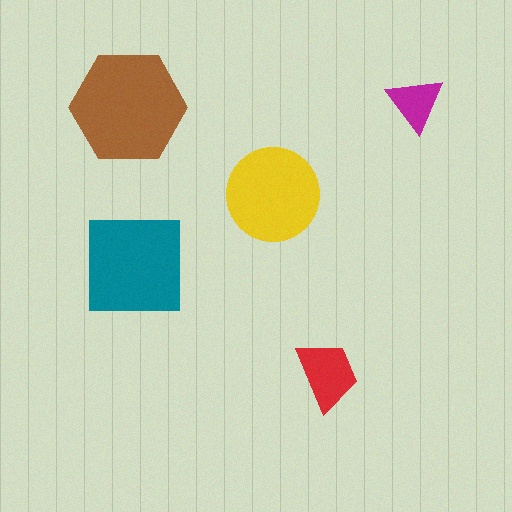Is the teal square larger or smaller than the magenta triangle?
Larger.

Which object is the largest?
The brown hexagon.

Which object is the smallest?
The magenta triangle.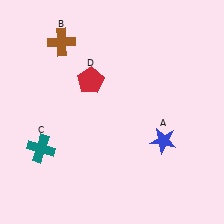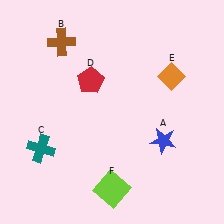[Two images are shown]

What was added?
An orange diamond (E), a lime square (F) were added in Image 2.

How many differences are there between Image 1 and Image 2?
There are 2 differences between the two images.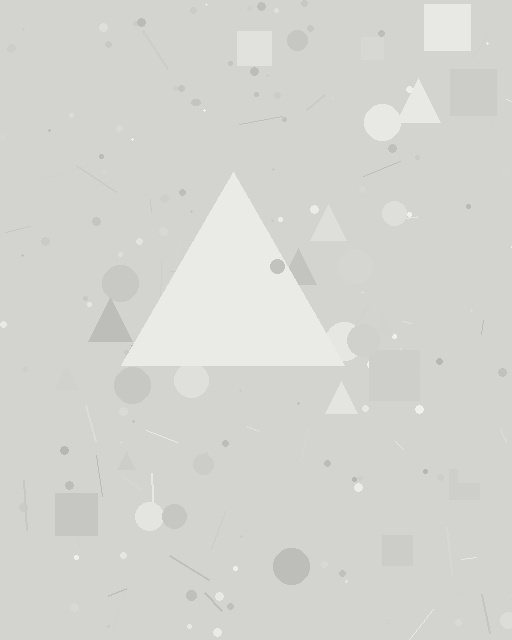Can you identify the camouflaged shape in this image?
The camouflaged shape is a triangle.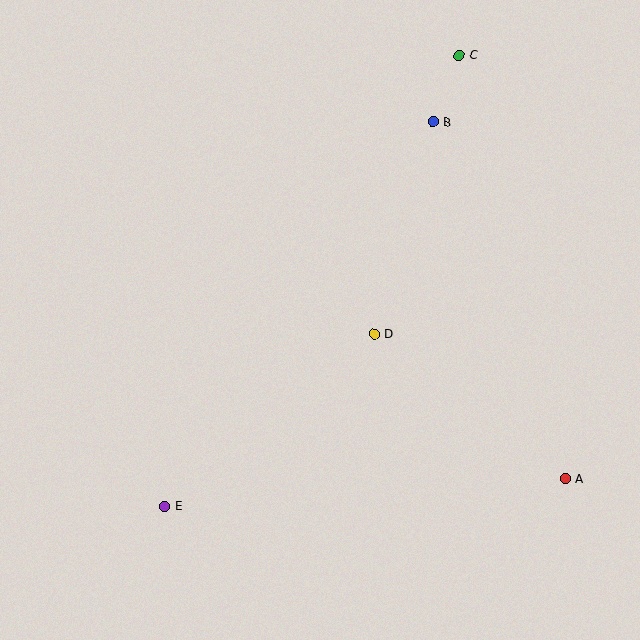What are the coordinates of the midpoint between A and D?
The midpoint between A and D is at (470, 406).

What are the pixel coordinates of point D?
Point D is at (374, 334).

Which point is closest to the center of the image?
Point D at (374, 334) is closest to the center.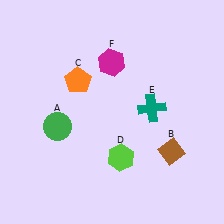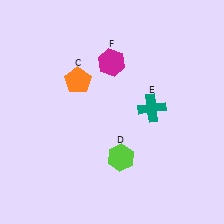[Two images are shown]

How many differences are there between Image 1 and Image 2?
There are 2 differences between the two images.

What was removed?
The green circle (A), the brown diamond (B) were removed in Image 2.